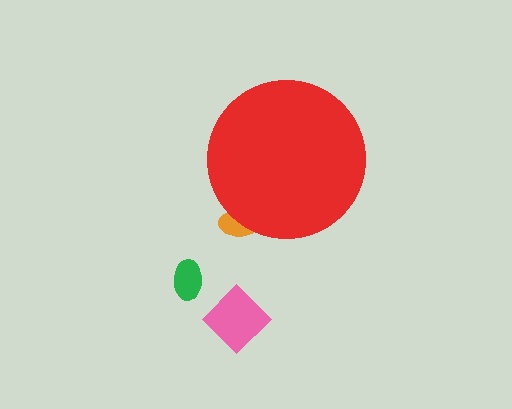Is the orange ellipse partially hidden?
Yes, the orange ellipse is partially hidden behind the red circle.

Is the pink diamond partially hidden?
No, the pink diamond is fully visible.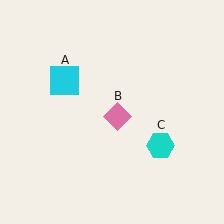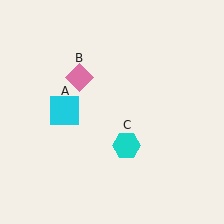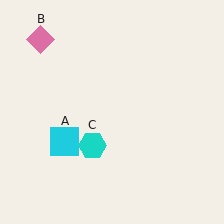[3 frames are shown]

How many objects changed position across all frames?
3 objects changed position: cyan square (object A), pink diamond (object B), cyan hexagon (object C).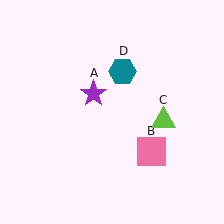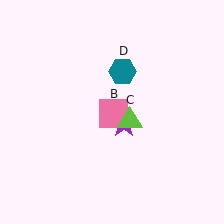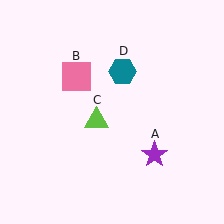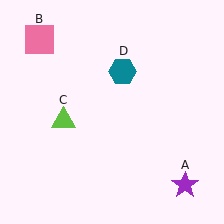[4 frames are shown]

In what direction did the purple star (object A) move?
The purple star (object A) moved down and to the right.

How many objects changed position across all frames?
3 objects changed position: purple star (object A), pink square (object B), lime triangle (object C).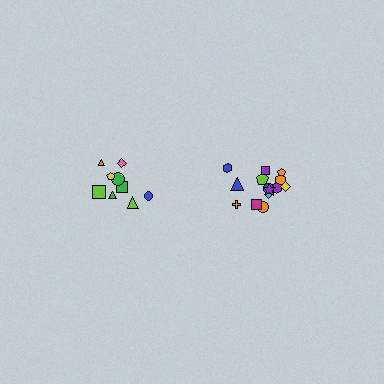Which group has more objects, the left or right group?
The right group.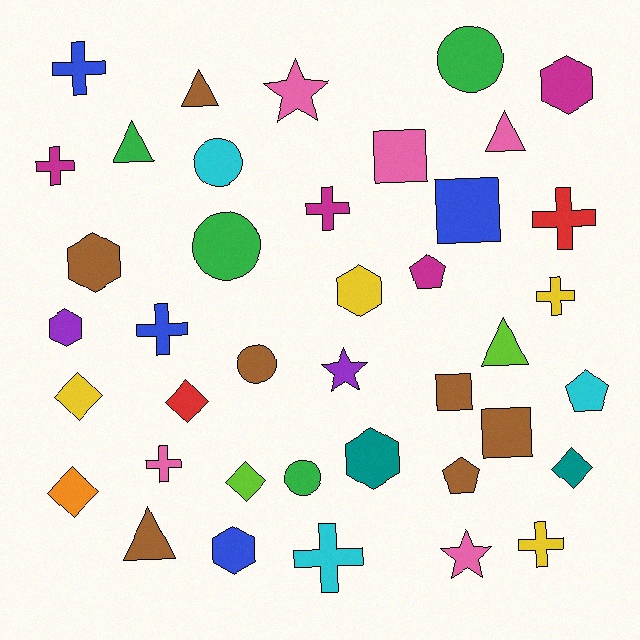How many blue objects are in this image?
There are 4 blue objects.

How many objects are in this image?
There are 40 objects.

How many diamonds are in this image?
There are 5 diamonds.